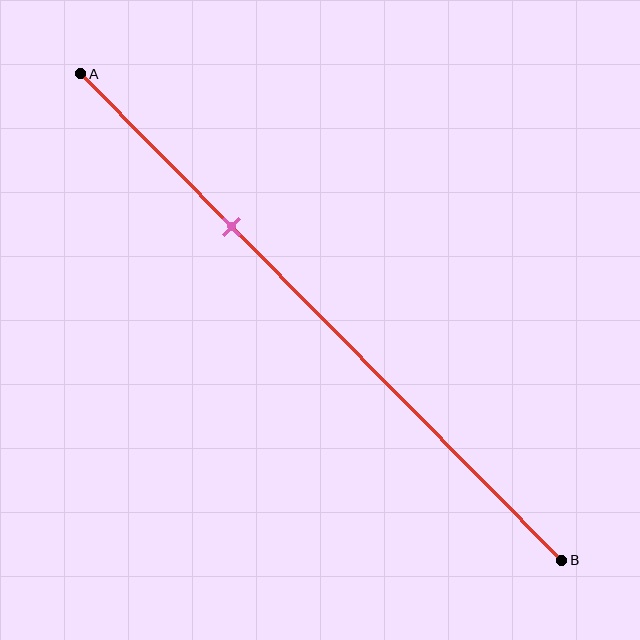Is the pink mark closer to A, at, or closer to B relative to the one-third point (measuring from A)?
The pink mark is approximately at the one-third point of segment AB.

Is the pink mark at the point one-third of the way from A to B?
Yes, the mark is approximately at the one-third point.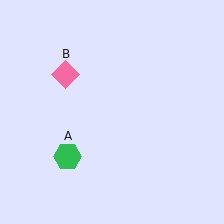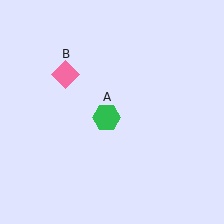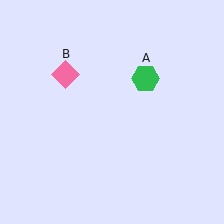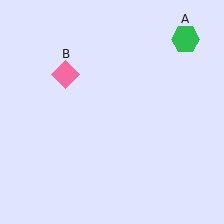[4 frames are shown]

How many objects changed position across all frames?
1 object changed position: green hexagon (object A).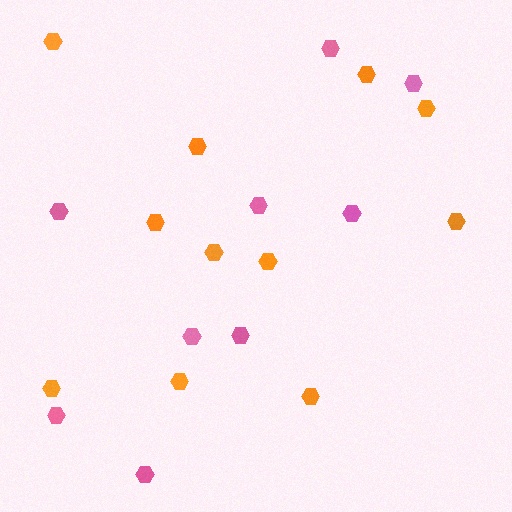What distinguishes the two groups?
There are 2 groups: one group of orange hexagons (11) and one group of pink hexagons (9).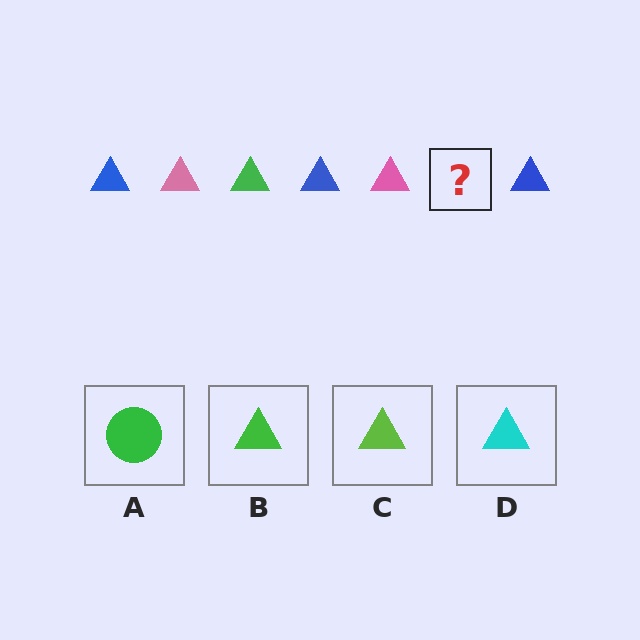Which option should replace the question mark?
Option B.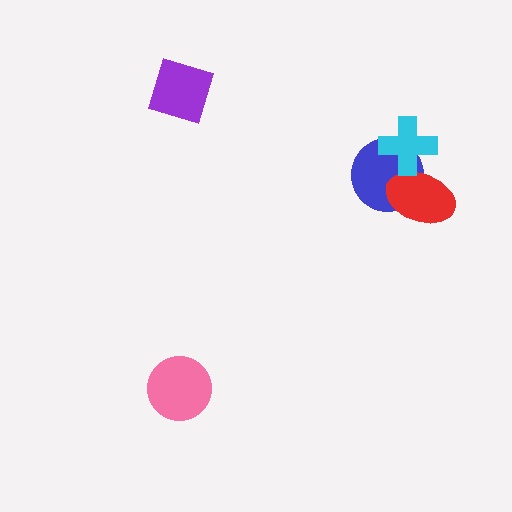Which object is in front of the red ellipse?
The cyan cross is in front of the red ellipse.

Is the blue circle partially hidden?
Yes, it is partially covered by another shape.